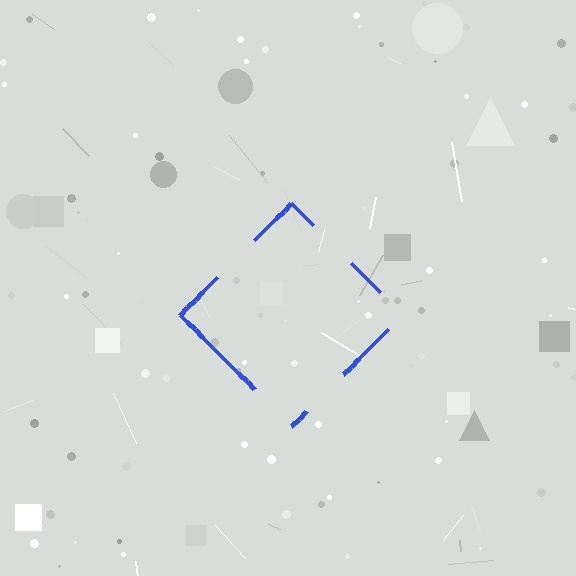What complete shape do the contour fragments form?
The contour fragments form a diamond.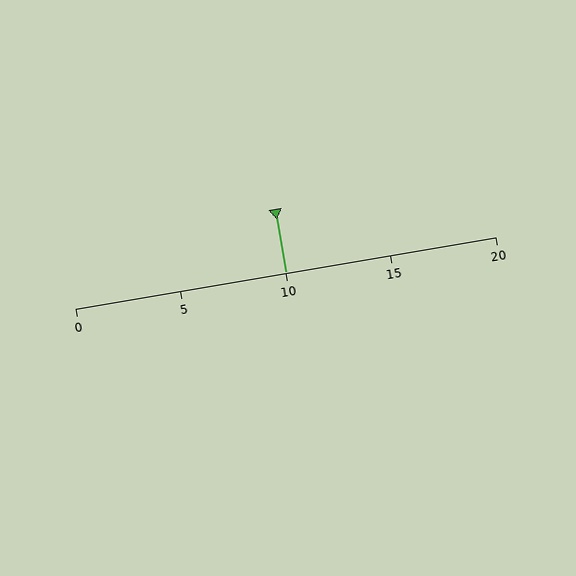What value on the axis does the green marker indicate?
The marker indicates approximately 10.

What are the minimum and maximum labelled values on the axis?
The axis runs from 0 to 20.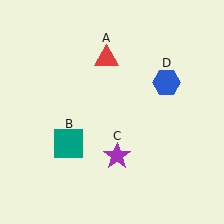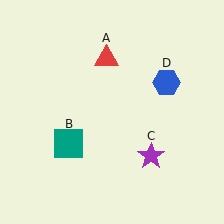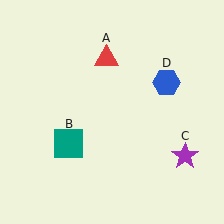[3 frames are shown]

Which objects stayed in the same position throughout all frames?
Red triangle (object A) and teal square (object B) and blue hexagon (object D) remained stationary.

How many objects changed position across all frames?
1 object changed position: purple star (object C).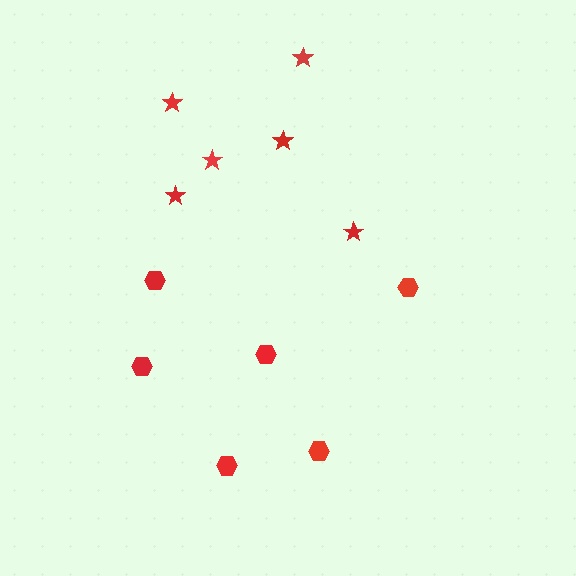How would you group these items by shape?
There are 2 groups: one group of hexagons (6) and one group of stars (6).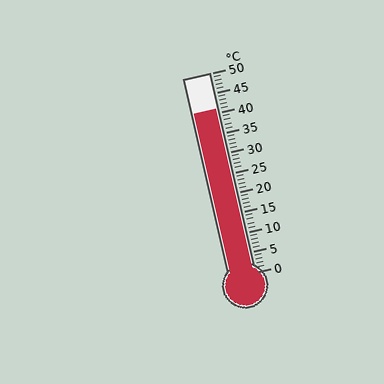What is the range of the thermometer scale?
The thermometer scale ranges from 0°C to 50°C.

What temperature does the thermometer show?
The thermometer shows approximately 41°C.